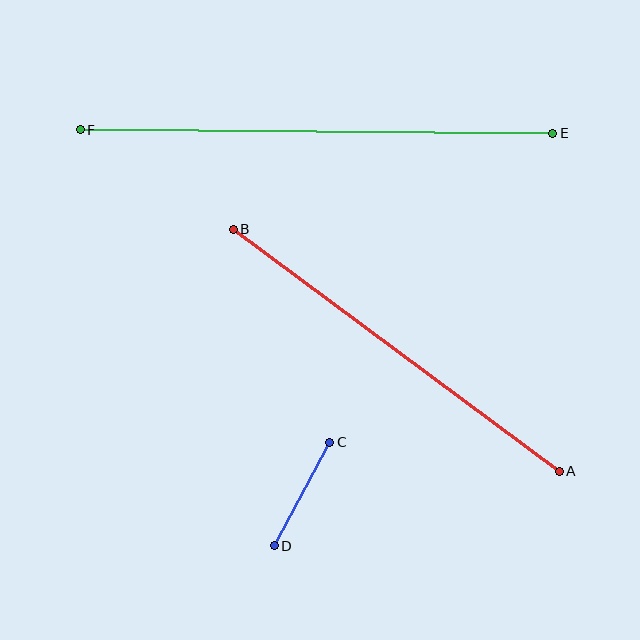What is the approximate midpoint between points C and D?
The midpoint is at approximately (302, 494) pixels.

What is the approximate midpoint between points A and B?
The midpoint is at approximately (396, 350) pixels.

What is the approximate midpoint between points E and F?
The midpoint is at approximately (316, 132) pixels.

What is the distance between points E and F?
The distance is approximately 472 pixels.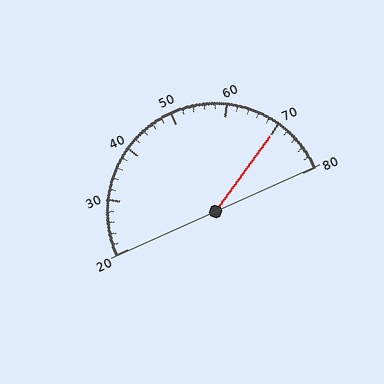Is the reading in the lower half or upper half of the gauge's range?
The reading is in the upper half of the range (20 to 80).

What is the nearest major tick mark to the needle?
The nearest major tick mark is 70.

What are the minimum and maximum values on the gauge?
The gauge ranges from 20 to 80.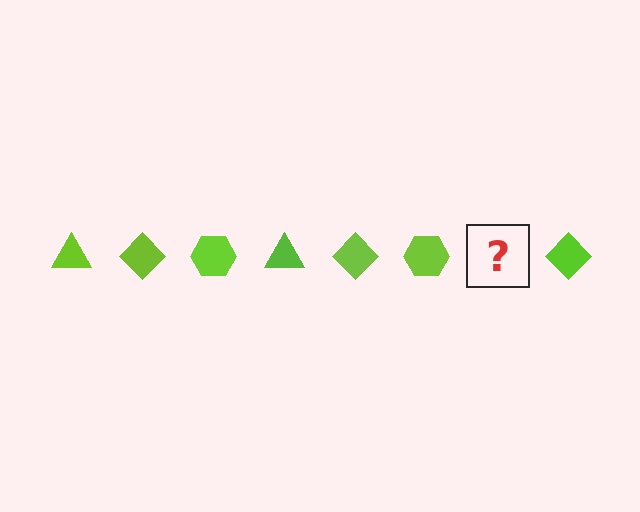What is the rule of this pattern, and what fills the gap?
The rule is that the pattern cycles through triangle, diamond, hexagon shapes in lime. The gap should be filled with a lime triangle.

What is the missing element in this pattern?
The missing element is a lime triangle.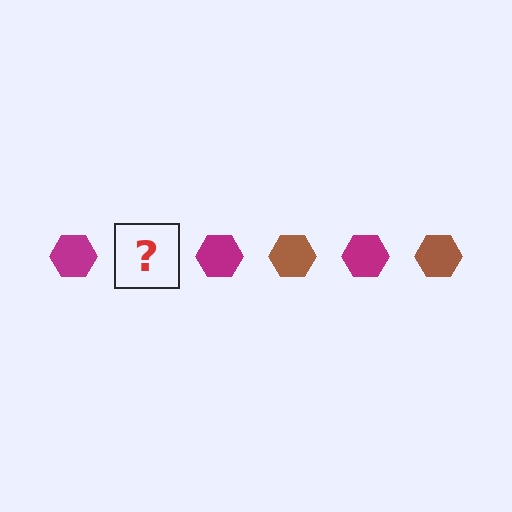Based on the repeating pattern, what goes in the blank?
The blank should be a brown hexagon.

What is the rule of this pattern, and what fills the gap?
The rule is that the pattern cycles through magenta, brown hexagons. The gap should be filled with a brown hexagon.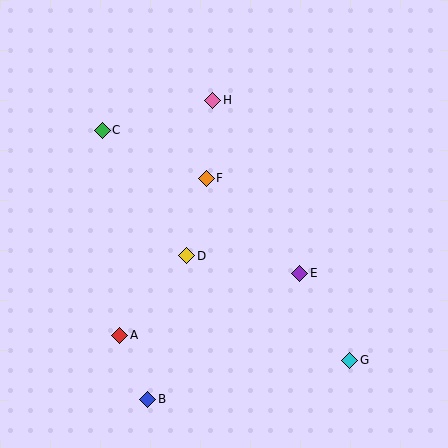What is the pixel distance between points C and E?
The distance between C and E is 244 pixels.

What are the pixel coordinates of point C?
Point C is at (102, 130).